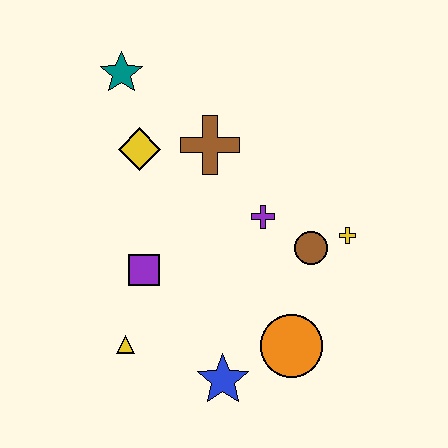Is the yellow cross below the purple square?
No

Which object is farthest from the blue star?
The teal star is farthest from the blue star.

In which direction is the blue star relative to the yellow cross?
The blue star is below the yellow cross.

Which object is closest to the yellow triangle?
The purple square is closest to the yellow triangle.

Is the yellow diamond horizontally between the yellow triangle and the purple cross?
Yes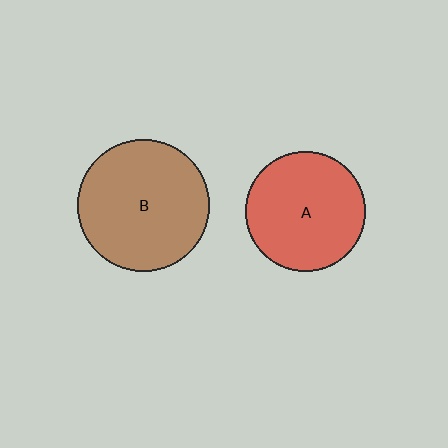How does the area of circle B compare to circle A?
Approximately 1.2 times.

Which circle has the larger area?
Circle B (brown).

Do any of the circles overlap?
No, none of the circles overlap.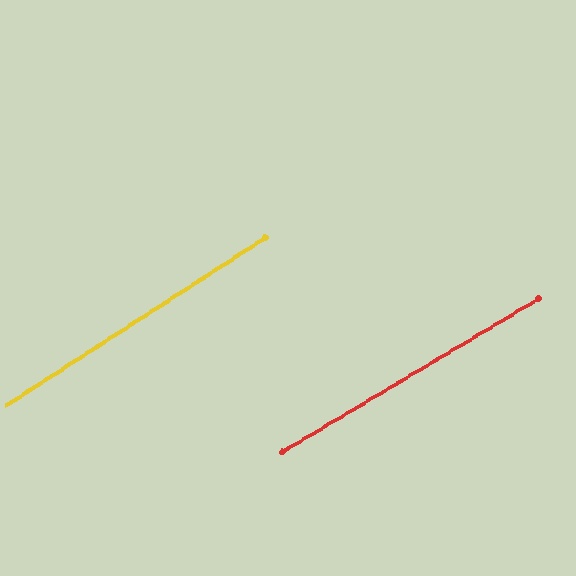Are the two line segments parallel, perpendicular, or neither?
Parallel — their directions differ by only 2.0°.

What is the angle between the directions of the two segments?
Approximately 2 degrees.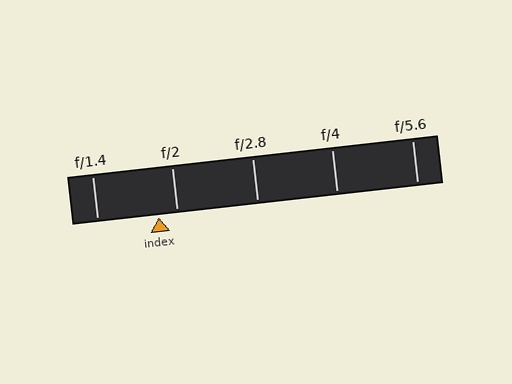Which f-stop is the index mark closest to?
The index mark is closest to f/2.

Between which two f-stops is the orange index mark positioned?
The index mark is between f/1.4 and f/2.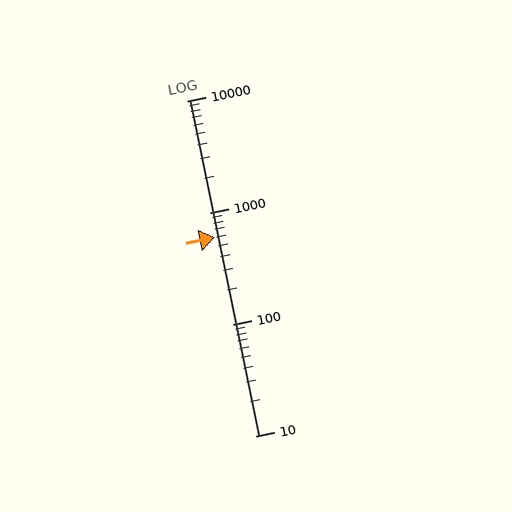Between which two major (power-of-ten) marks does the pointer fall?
The pointer is between 100 and 1000.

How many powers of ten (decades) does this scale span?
The scale spans 3 decades, from 10 to 10000.